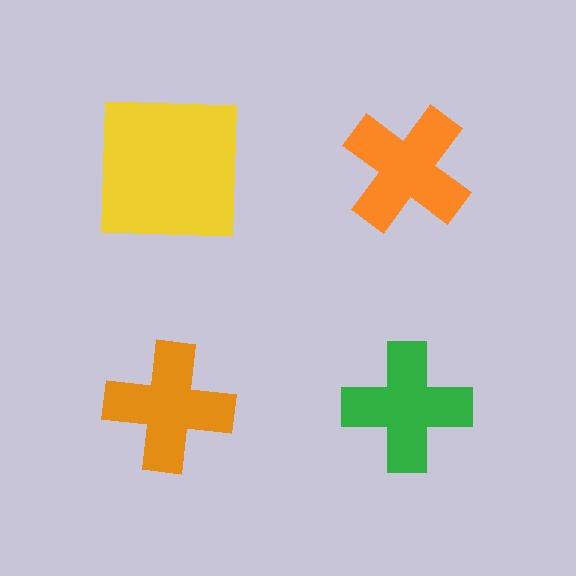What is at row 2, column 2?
A green cross.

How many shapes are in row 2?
2 shapes.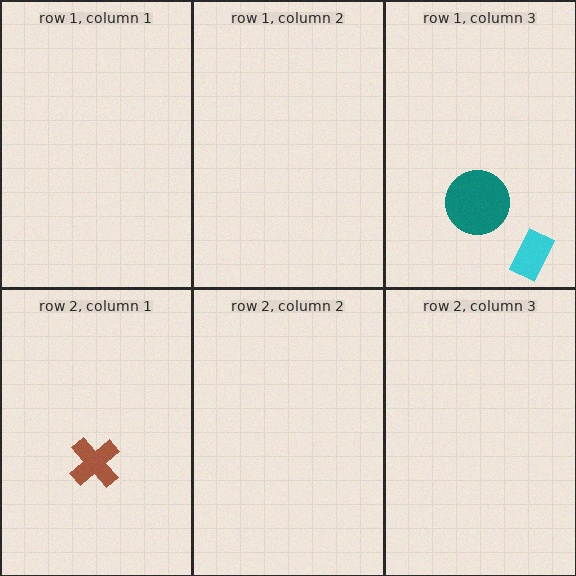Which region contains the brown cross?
The row 2, column 1 region.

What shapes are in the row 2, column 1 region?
The brown cross.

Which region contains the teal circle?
The row 1, column 3 region.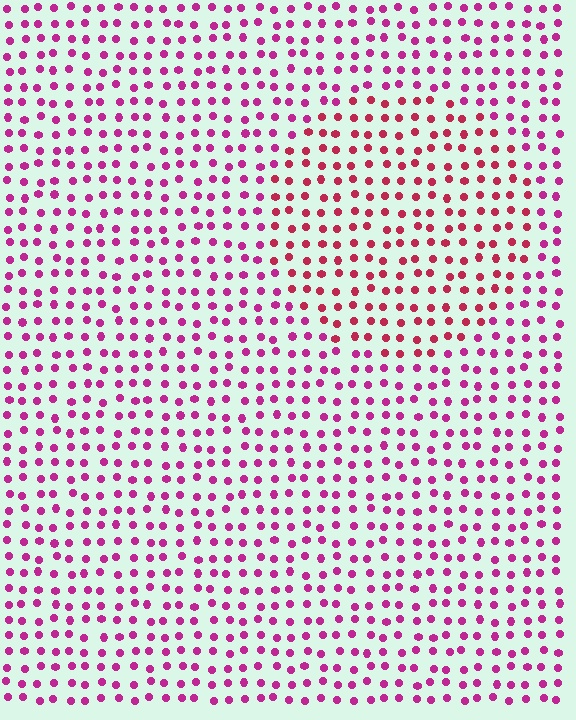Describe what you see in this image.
The image is filled with small magenta elements in a uniform arrangement. A circle-shaped region is visible where the elements are tinted to a slightly different hue, forming a subtle color boundary.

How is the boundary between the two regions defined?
The boundary is defined purely by a slight shift in hue (about 27 degrees). Spacing, size, and orientation are identical on both sides.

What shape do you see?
I see a circle.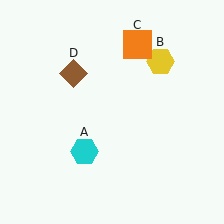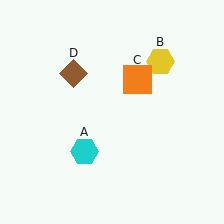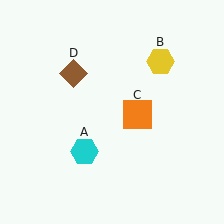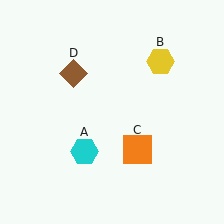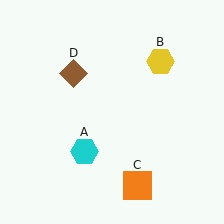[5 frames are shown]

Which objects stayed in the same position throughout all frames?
Cyan hexagon (object A) and yellow hexagon (object B) and brown diamond (object D) remained stationary.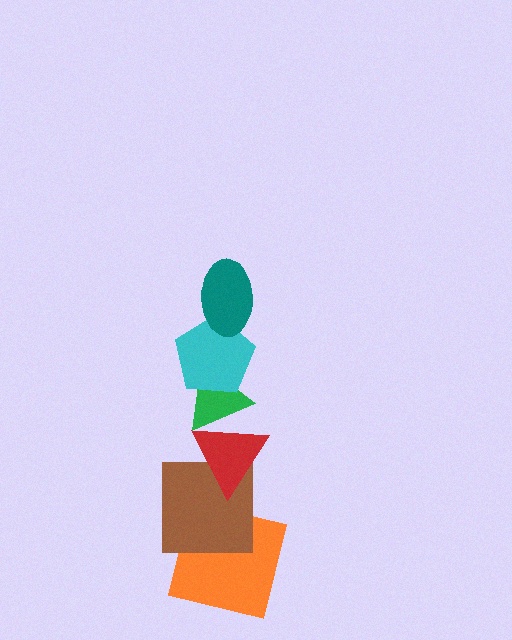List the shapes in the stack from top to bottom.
From top to bottom: the teal ellipse, the cyan pentagon, the green triangle, the red triangle, the brown square, the orange square.